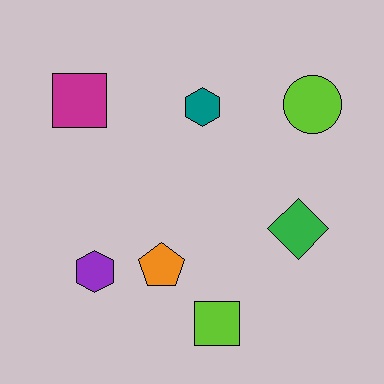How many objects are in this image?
There are 7 objects.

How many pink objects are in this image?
There are no pink objects.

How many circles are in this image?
There is 1 circle.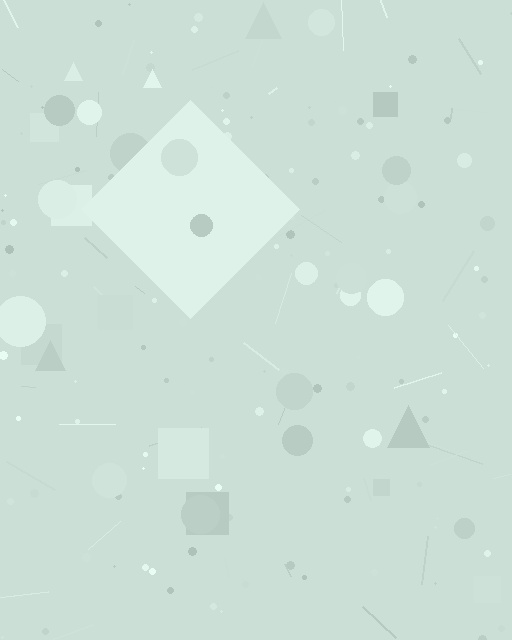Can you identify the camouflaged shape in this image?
The camouflaged shape is a diamond.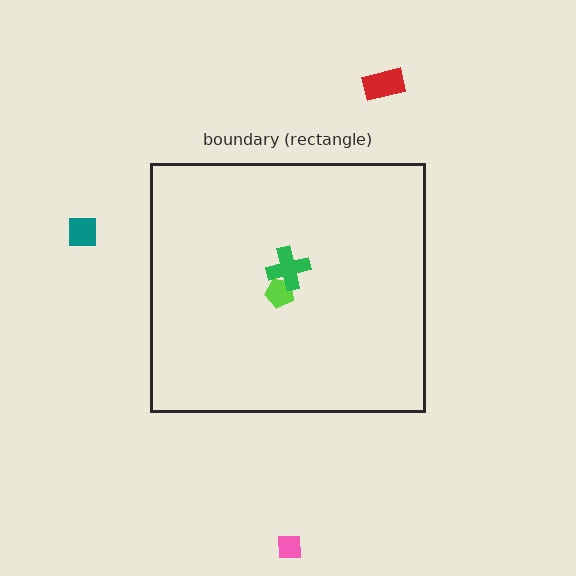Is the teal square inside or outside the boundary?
Outside.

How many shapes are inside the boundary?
2 inside, 3 outside.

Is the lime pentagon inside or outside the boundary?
Inside.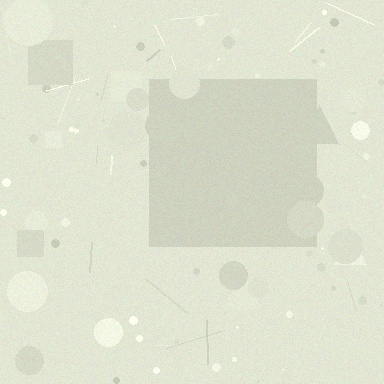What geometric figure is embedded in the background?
A square is embedded in the background.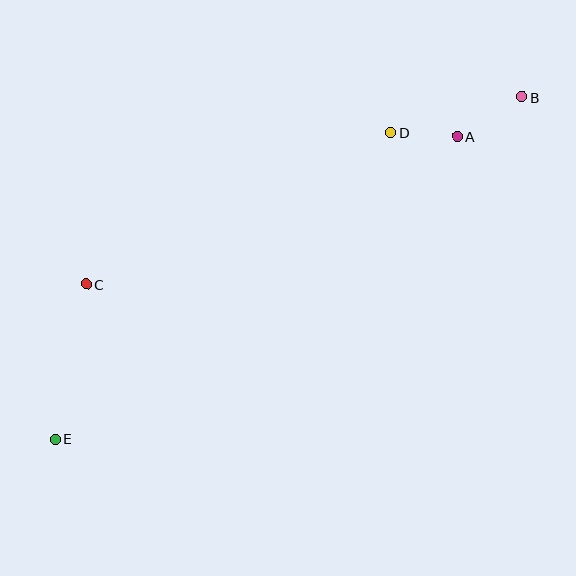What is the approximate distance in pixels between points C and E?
The distance between C and E is approximately 158 pixels.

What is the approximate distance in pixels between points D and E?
The distance between D and E is approximately 455 pixels.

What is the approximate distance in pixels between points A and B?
The distance between A and B is approximately 76 pixels.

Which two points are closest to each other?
Points A and D are closest to each other.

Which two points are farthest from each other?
Points B and E are farthest from each other.